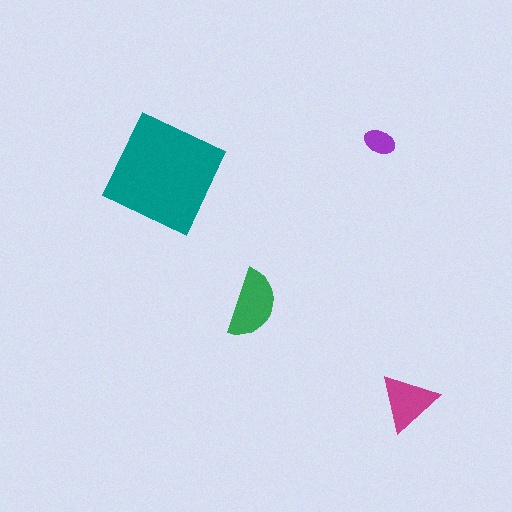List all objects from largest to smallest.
The teal square, the green semicircle, the magenta triangle, the purple ellipse.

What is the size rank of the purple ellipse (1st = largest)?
4th.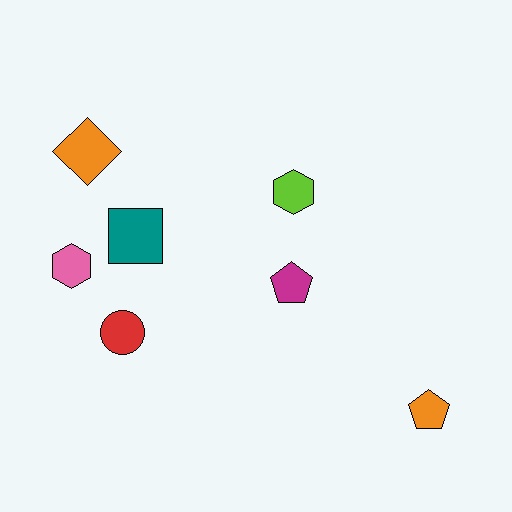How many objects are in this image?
There are 7 objects.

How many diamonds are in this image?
There is 1 diamond.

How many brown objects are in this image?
There are no brown objects.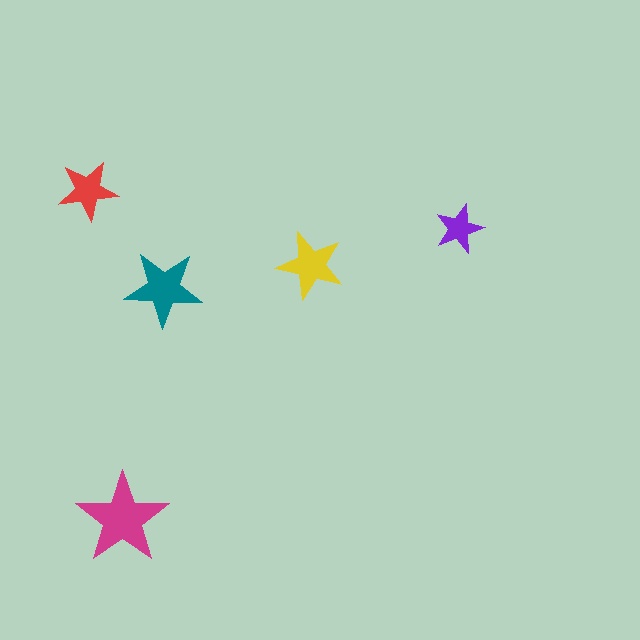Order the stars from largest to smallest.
the magenta one, the teal one, the yellow one, the red one, the purple one.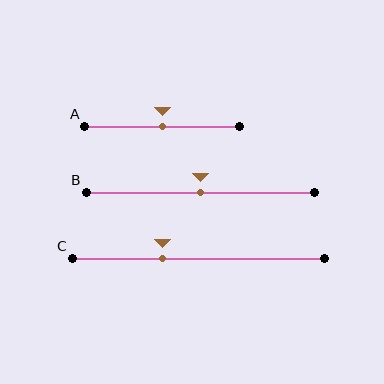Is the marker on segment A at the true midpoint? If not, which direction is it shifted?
Yes, the marker on segment A is at the true midpoint.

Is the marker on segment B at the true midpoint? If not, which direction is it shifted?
Yes, the marker on segment B is at the true midpoint.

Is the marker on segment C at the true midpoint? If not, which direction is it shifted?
No, the marker on segment C is shifted to the left by about 14% of the segment length.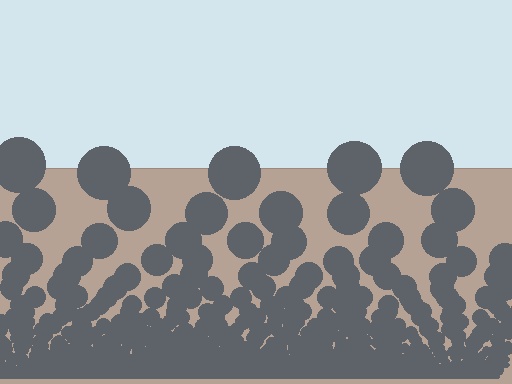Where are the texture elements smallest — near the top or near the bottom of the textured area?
Near the bottom.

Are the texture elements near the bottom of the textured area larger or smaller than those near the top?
Smaller. The gradient is inverted — elements near the bottom are smaller and denser.